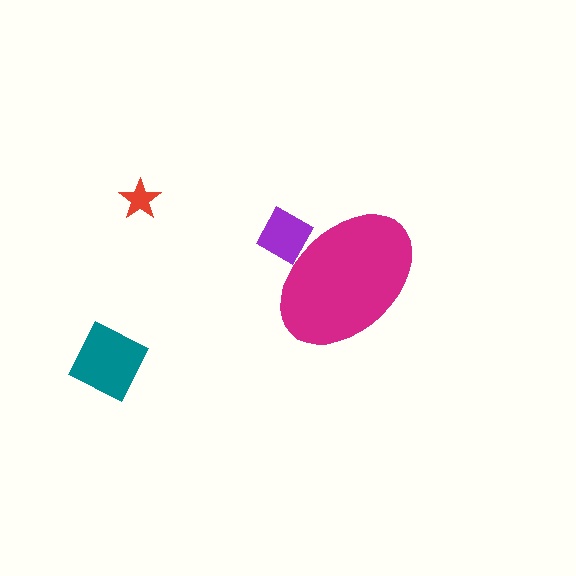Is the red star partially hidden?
No, the red star is fully visible.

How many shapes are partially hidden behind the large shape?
1 shape is partially hidden.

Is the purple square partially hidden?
Yes, the purple square is partially hidden behind the magenta ellipse.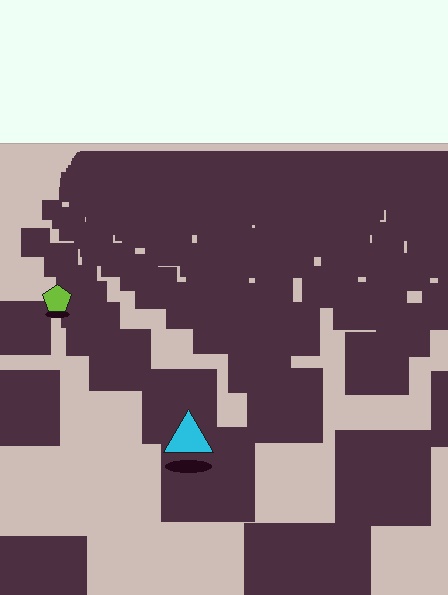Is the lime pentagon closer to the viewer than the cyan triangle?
No. The cyan triangle is closer — you can tell from the texture gradient: the ground texture is coarser near it.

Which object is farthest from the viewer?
The lime pentagon is farthest from the viewer. It appears smaller and the ground texture around it is denser.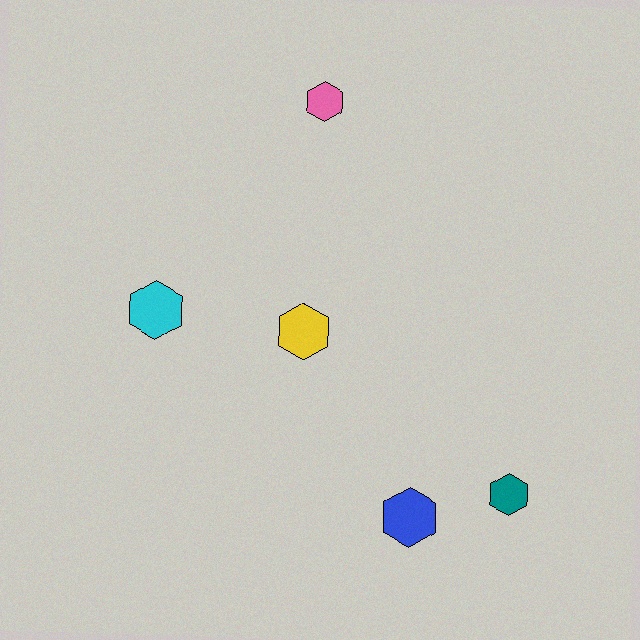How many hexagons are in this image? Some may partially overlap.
There are 5 hexagons.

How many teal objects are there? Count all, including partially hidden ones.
There is 1 teal object.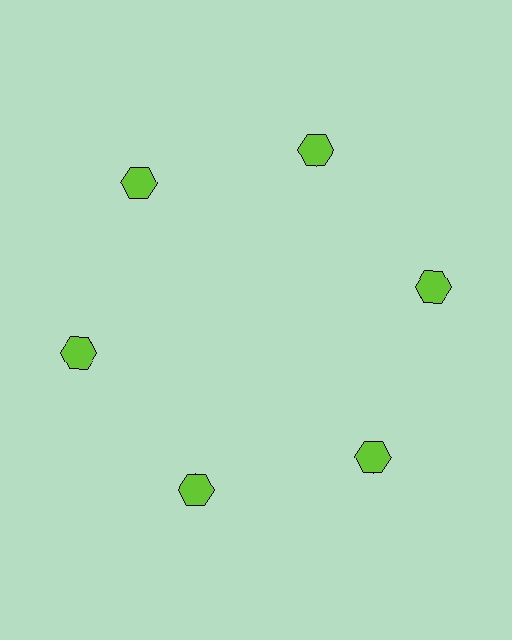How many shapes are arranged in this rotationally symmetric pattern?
There are 6 shapes, arranged in 6 groups of 1.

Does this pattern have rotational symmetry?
Yes, this pattern has 6-fold rotational symmetry. It looks the same after rotating 60 degrees around the center.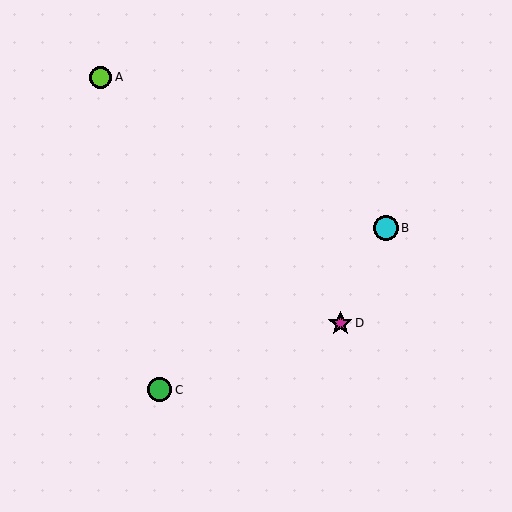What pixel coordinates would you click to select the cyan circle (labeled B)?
Click at (386, 228) to select the cyan circle B.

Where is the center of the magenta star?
The center of the magenta star is at (340, 323).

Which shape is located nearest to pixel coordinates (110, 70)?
The lime circle (labeled A) at (100, 77) is nearest to that location.